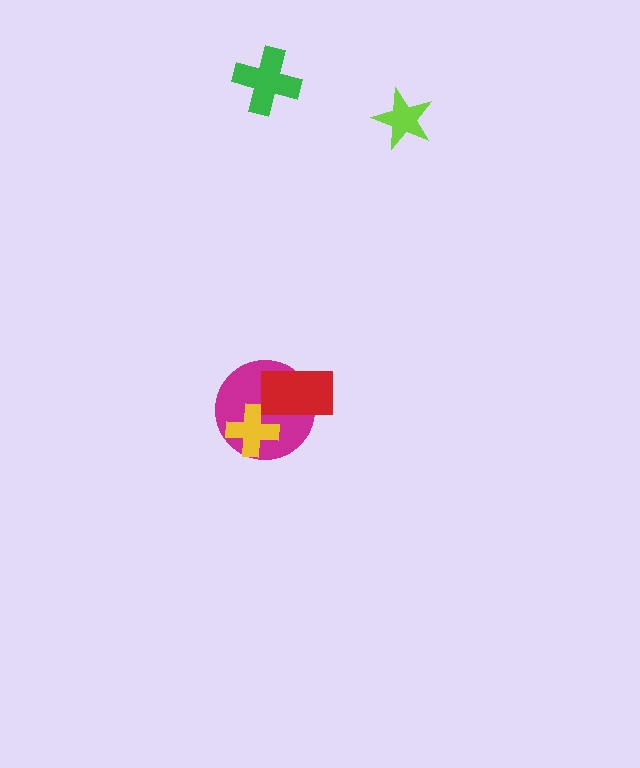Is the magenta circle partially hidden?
Yes, it is partially covered by another shape.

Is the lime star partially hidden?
No, no other shape covers it.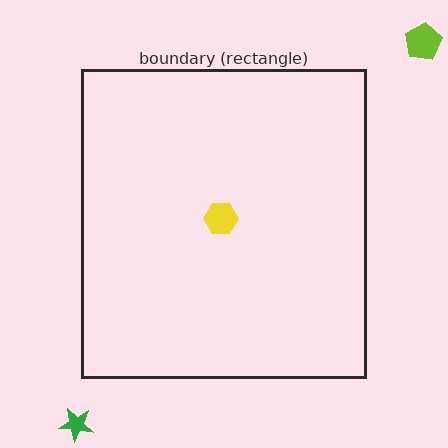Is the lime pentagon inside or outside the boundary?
Outside.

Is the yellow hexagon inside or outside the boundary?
Inside.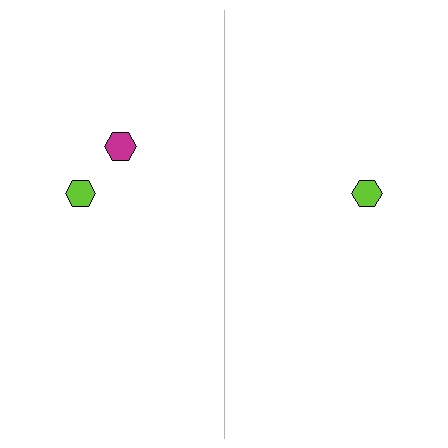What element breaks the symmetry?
A magenta hexagon is missing from the right side.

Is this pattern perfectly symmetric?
No, the pattern is not perfectly symmetric. A magenta hexagon is missing from the right side.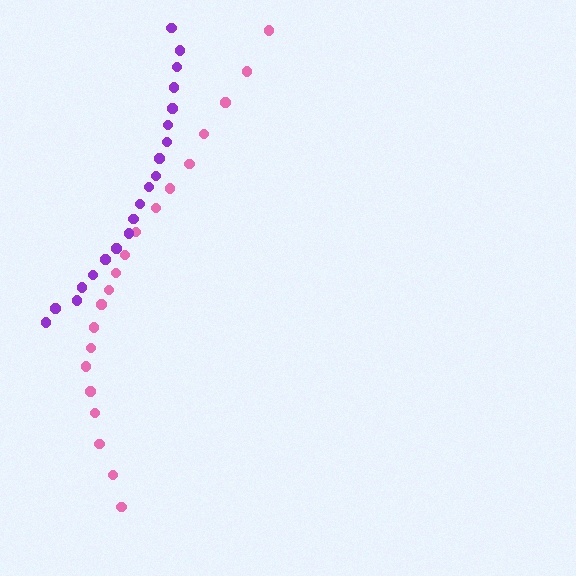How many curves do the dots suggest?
There are 2 distinct paths.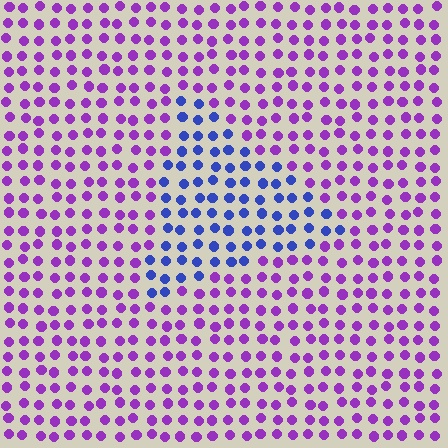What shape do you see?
I see a triangle.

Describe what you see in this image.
The image is filled with small purple elements in a uniform arrangement. A triangle-shaped region is visible where the elements are tinted to a slightly different hue, forming a subtle color boundary.